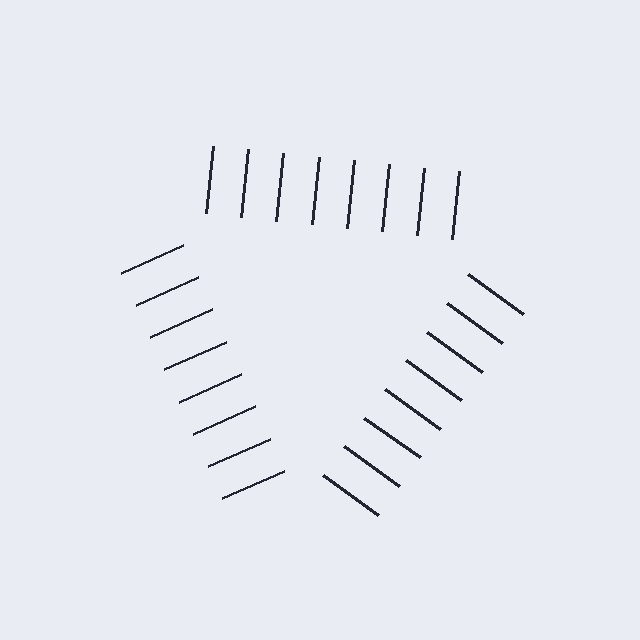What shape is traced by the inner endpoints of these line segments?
An illusory triangle — the line segments terminate on its edges but no continuous stroke is drawn.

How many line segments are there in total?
24 — 8 along each of the 3 edges.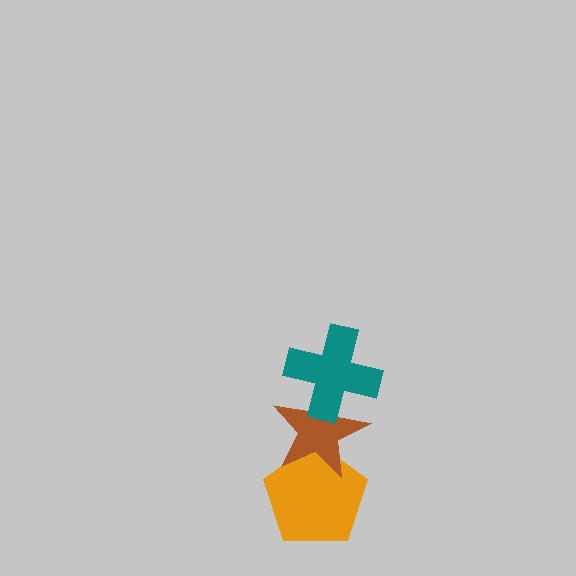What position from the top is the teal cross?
The teal cross is 1st from the top.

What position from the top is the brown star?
The brown star is 2nd from the top.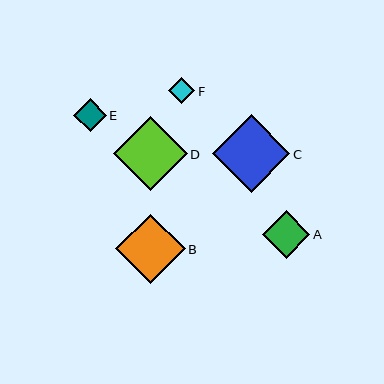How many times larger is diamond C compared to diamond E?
Diamond C is approximately 2.4 times the size of diamond E.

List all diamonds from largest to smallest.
From largest to smallest: C, D, B, A, E, F.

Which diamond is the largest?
Diamond C is the largest with a size of approximately 78 pixels.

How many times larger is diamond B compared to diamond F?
Diamond B is approximately 2.6 times the size of diamond F.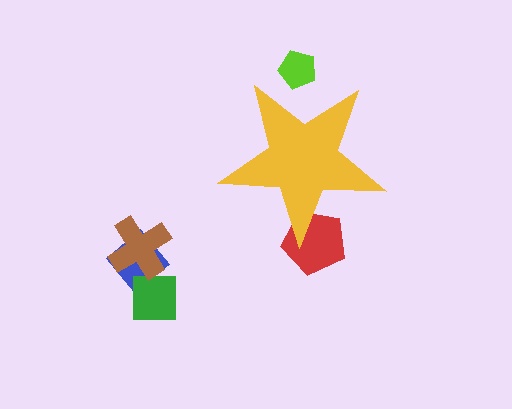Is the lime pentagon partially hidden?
Yes, the lime pentagon is partially hidden behind the yellow star.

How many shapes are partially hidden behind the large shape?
2 shapes are partially hidden.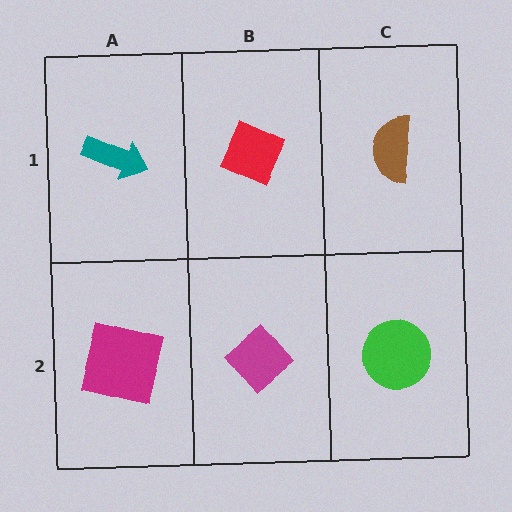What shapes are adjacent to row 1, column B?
A magenta diamond (row 2, column B), a teal arrow (row 1, column A), a brown semicircle (row 1, column C).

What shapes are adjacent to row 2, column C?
A brown semicircle (row 1, column C), a magenta diamond (row 2, column B).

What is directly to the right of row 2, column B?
A green circle.